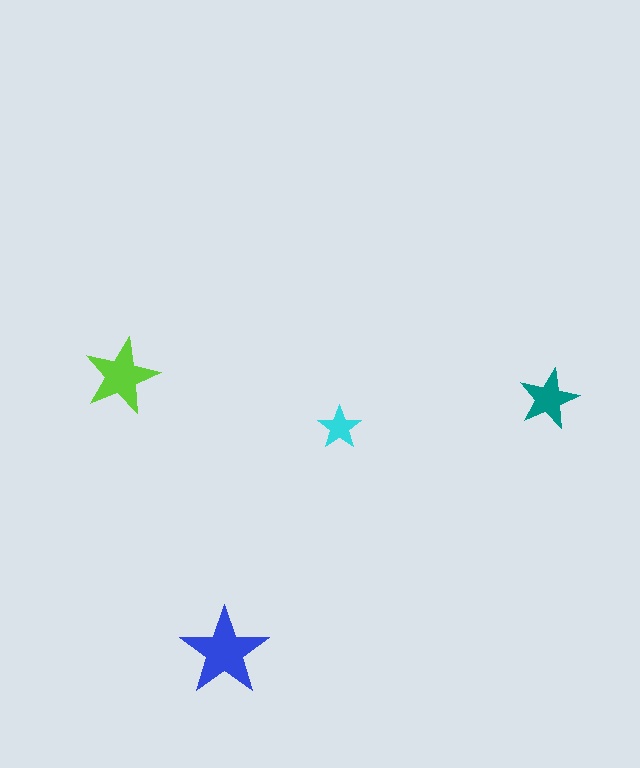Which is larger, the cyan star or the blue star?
The blue one.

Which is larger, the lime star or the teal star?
The lime one.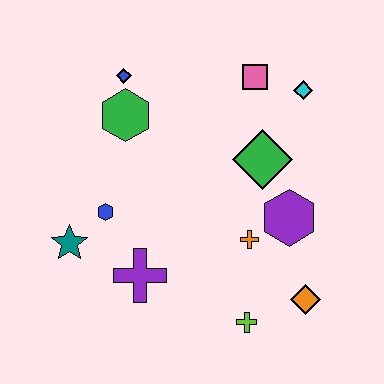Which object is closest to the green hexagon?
The blue diamond is closest to the green hexagon.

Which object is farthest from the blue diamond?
The orange diamond is farthest from the blue diamond.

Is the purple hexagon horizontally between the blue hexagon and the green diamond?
No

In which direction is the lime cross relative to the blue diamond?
The lime cross is below the blue diamond.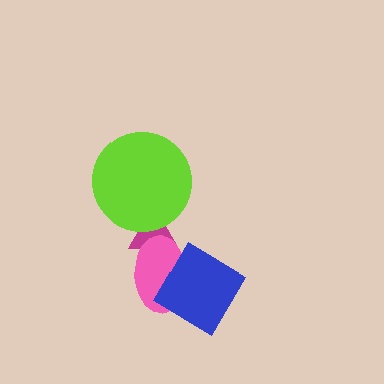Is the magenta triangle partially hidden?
Yes, it is partially covered by another shape.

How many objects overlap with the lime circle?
1 object overlaps with the lime circle.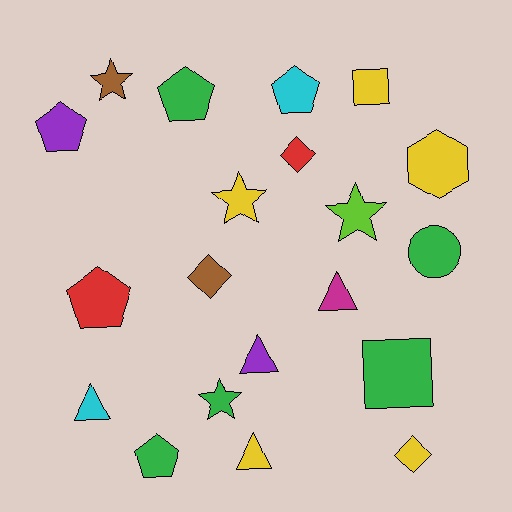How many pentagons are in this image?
There are 5 pentagons.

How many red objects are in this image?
There are 2 red objects.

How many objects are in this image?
There are 20 objects.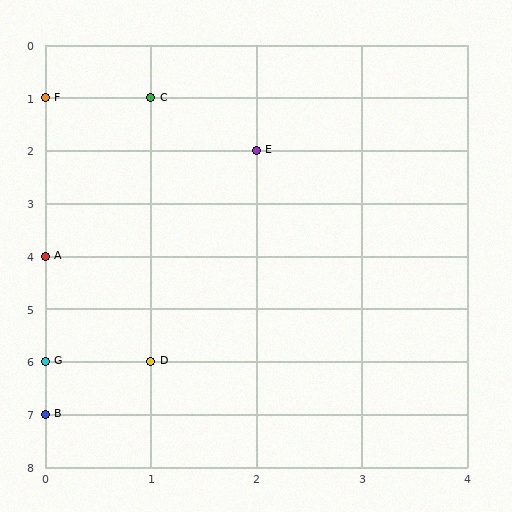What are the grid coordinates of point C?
Point C is at grid coordinates (1, 1).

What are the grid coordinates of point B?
Point B is at grid coordinates (0, 7).